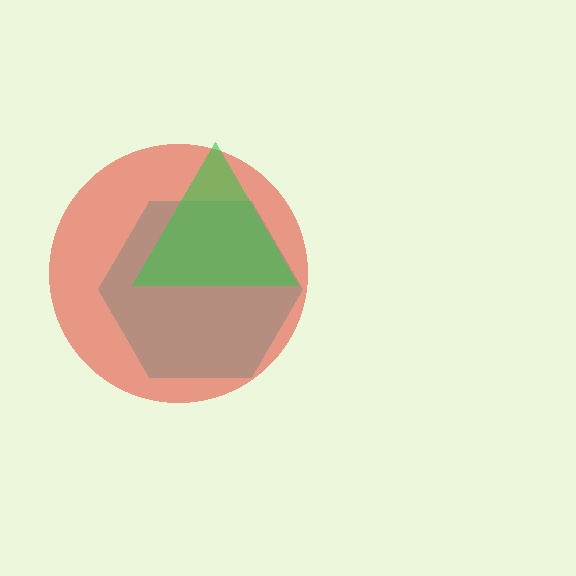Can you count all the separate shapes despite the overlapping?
Yes, there are 3 separate shapes.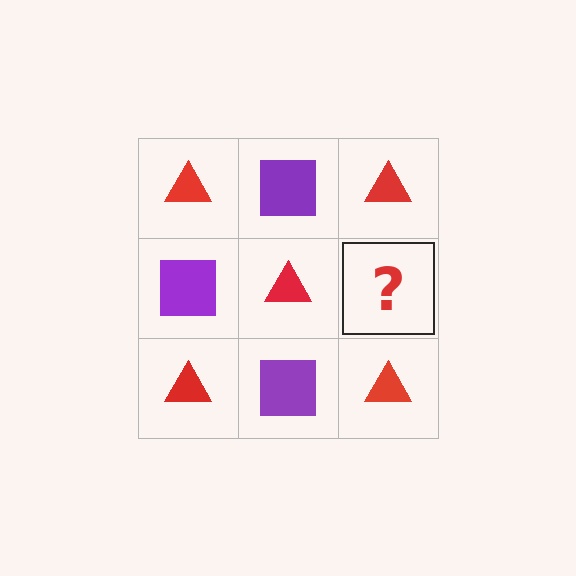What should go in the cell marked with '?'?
The missing cell should contain a purple square.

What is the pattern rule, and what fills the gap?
The rule is that it alternates red triangle and purple square in a checkerboard pattern. The gap should be filled with a purple square.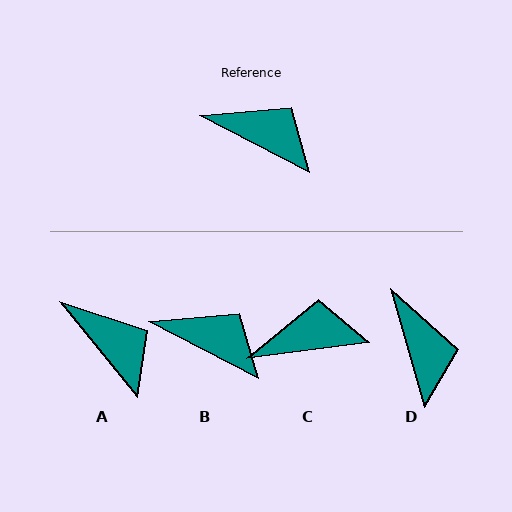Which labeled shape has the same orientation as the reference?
B.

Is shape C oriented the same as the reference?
No, it is off by about 34 degrees.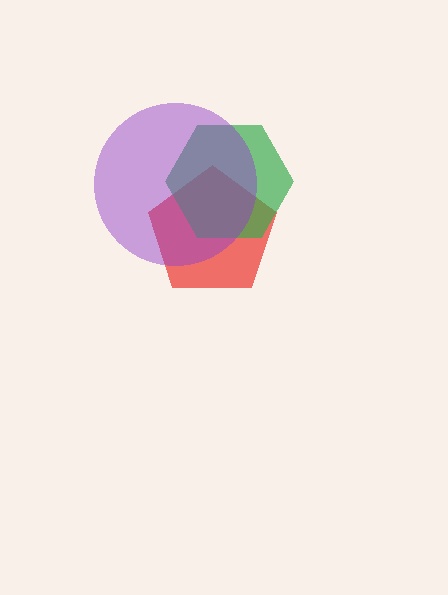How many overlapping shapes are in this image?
There are 3 overlapping shapes in the image.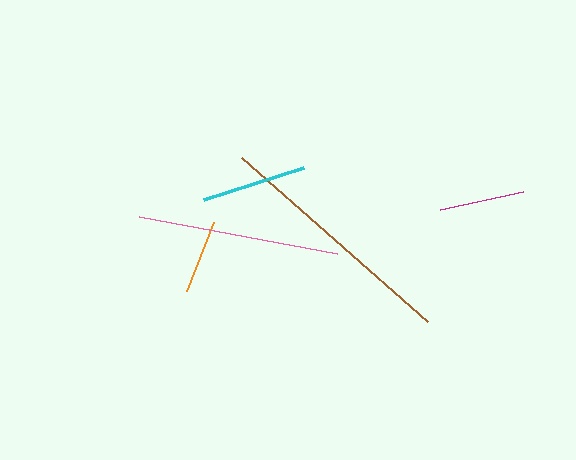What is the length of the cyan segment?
The cyan segment is approximately 105 pixels long.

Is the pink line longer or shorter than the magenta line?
The pink line is longer than the magenta line.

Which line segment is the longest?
The brown line is the longest at approximately 248 pixels.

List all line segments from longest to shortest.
From longest to shortest: brown, pink, cyan, magenta, orange.